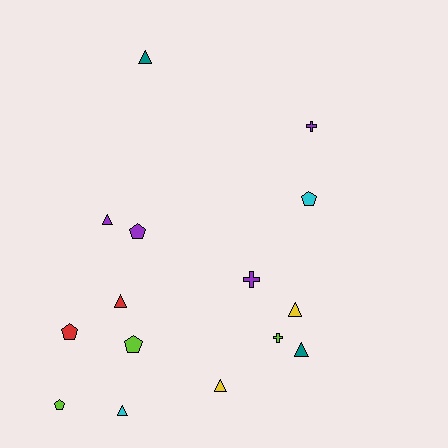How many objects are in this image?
There are 15 objects.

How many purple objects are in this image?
There are 4 purple objects.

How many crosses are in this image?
There are 3 crosses.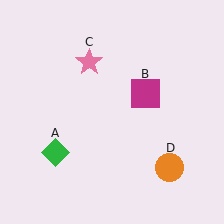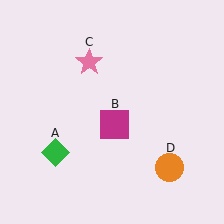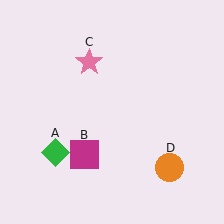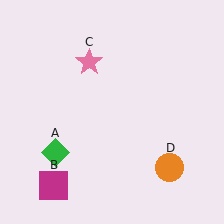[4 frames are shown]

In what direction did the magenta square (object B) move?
The magenta square (object B) moved down and to the left.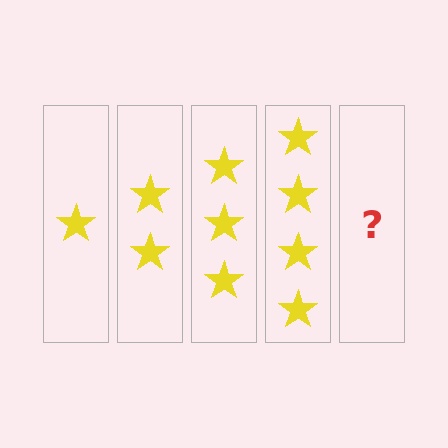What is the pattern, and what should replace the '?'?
The pattern is that each step adds one more star. The '?' should be 5 stars.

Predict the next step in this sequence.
The next step is 5 stars.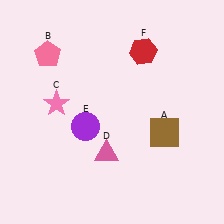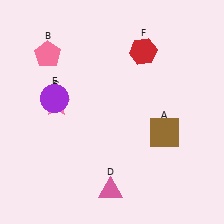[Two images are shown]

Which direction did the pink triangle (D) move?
The pink triangle (D) moved down.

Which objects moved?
The objects that moved are: the pink triangle (D), the purple circle (E).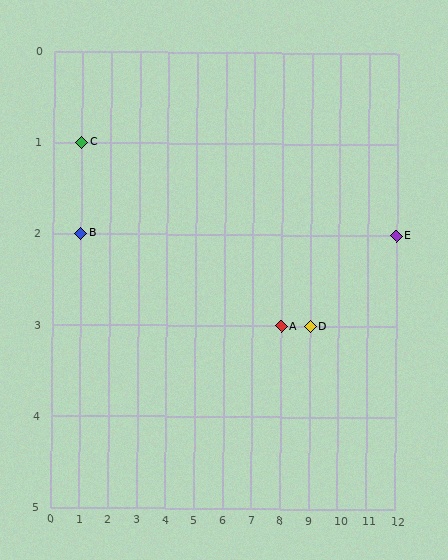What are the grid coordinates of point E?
Point E is at grid coordinates (12, 2).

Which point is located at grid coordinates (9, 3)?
Point D is at (9, 3).